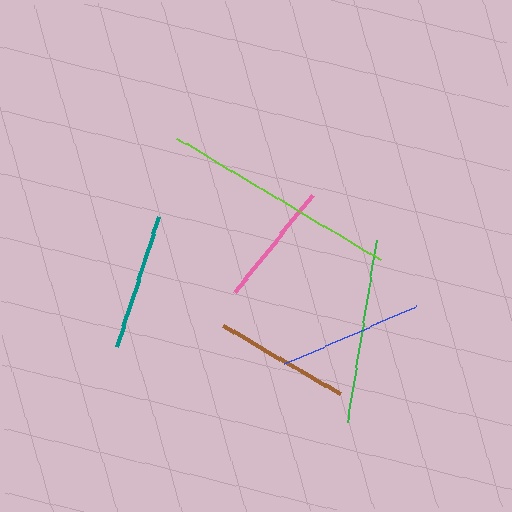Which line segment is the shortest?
The pink line is the shortest at approximately 125 pixels.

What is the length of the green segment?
The green segment is approximately 184 pixels long.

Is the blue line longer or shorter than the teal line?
The blue line is longer than the teal line.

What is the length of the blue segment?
The blue segment is approximately 144 pixels long.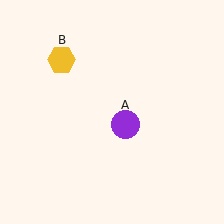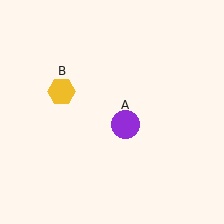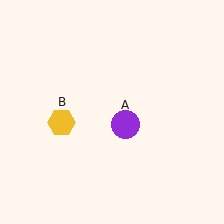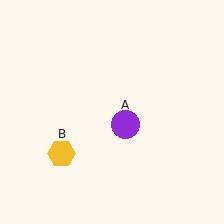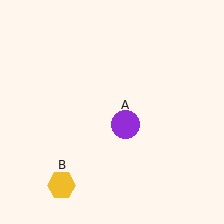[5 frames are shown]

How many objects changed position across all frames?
1 object changed position: yellow hexagon (object B).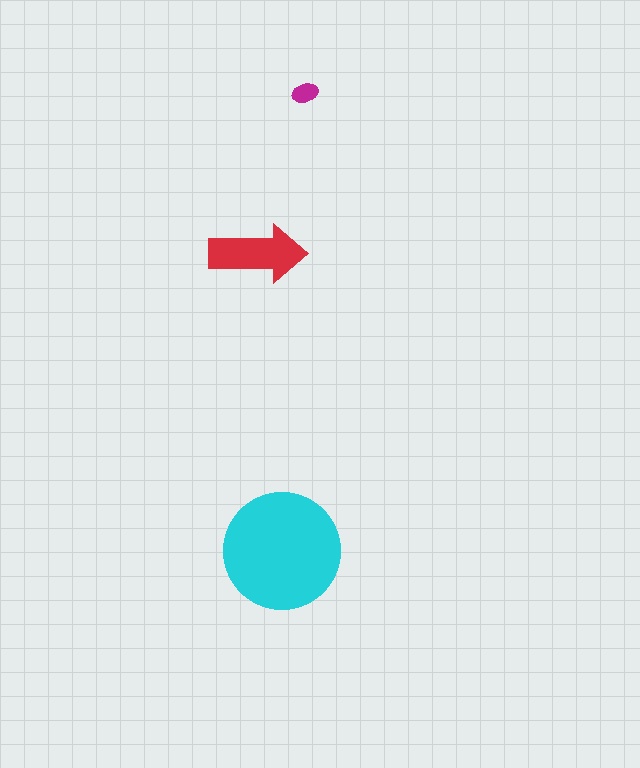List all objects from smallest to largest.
The magenta ellipse, the red arrow, the cyan circle.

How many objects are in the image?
There are 3 objects in the image.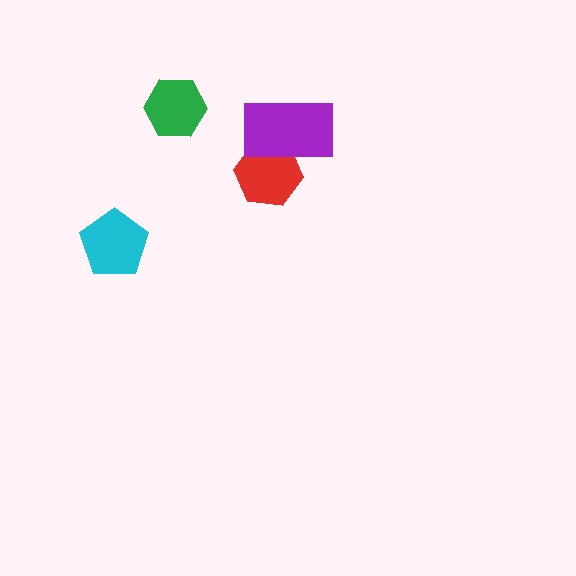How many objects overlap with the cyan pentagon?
0 objects overlap with the cyan pentagon.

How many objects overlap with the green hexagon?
0 objects overlap with the green hexagon.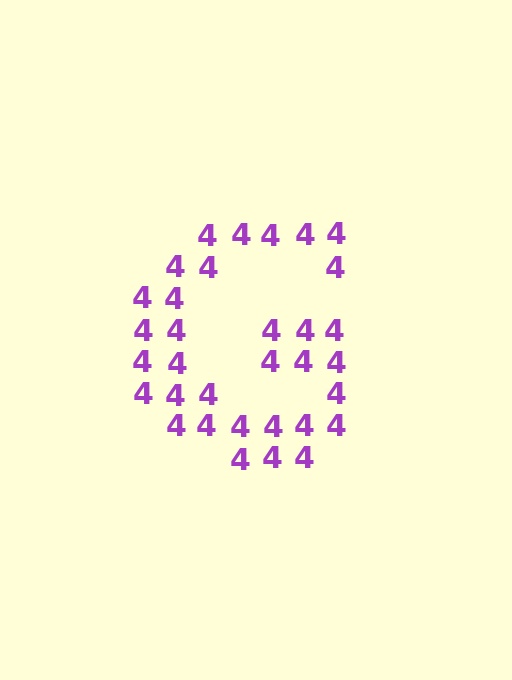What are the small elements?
The small elements are digit 4's.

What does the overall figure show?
The overall figure shows the letter G.